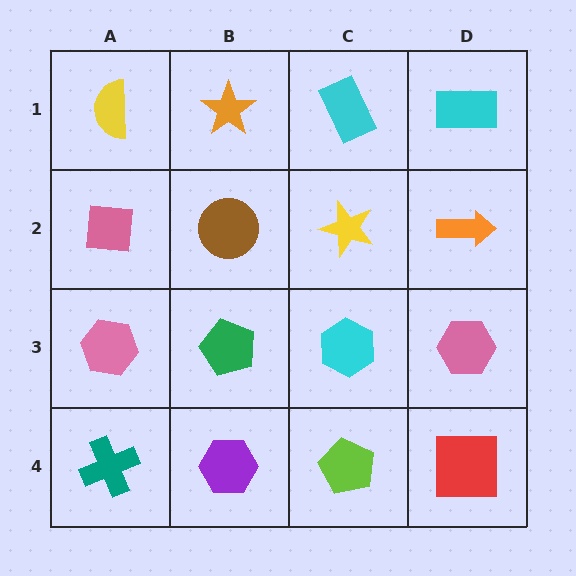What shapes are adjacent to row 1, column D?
An orange arrow (row 2, column D), a cyan rectangle (row 1, column C).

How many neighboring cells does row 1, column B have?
3.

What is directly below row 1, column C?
A yellow star.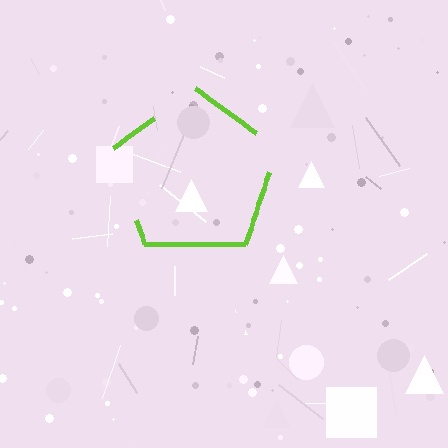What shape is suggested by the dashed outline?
The dashed outline suggests a pentagon.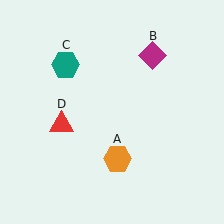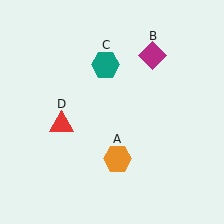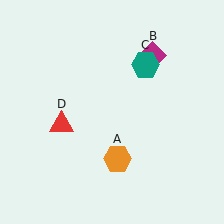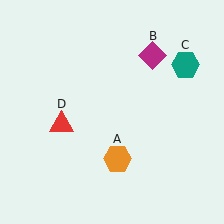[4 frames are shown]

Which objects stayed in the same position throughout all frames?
Orange hexagon (object A) and magenta diamond (object B) and red triangle (object D) remained stationary.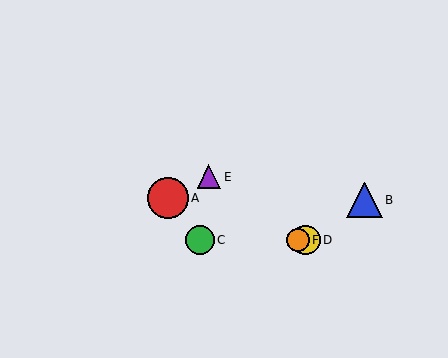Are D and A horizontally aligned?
No, D is at y≈240 and A is at y≈198.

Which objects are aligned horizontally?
Objects C, D, F are aligned horizontally.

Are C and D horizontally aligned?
Yes, both are at y≈240.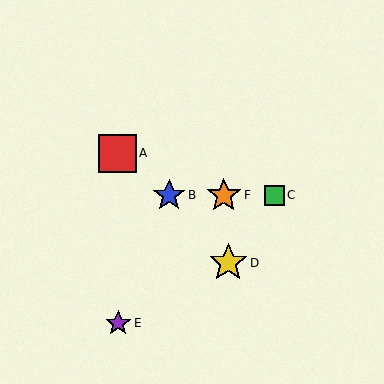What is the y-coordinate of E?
Object E is at y≈323.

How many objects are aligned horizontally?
3 objects (B, C, F) are aligned horizontally.